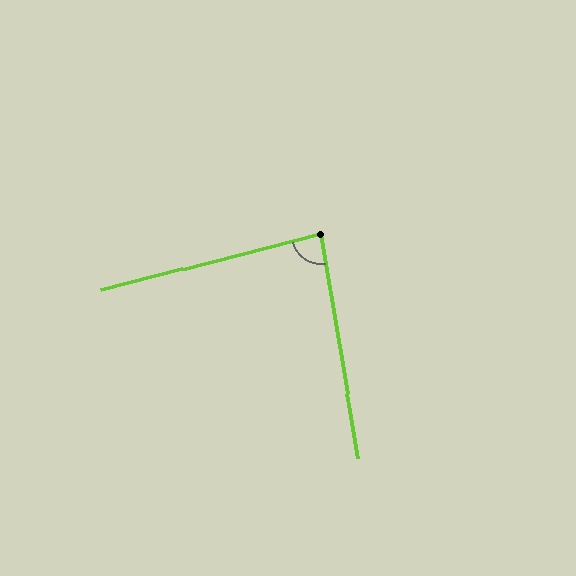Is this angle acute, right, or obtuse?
It is approximately a right angle.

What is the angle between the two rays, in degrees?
Approximately 85 degrees.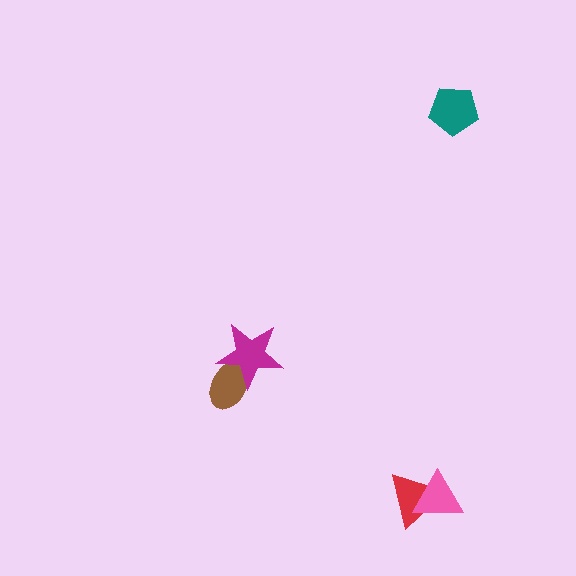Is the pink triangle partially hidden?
No, no other shape covers it.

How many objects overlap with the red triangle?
1 object overlaps with the red triangle.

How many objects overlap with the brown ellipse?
1 object overlaps with the brown ellipse.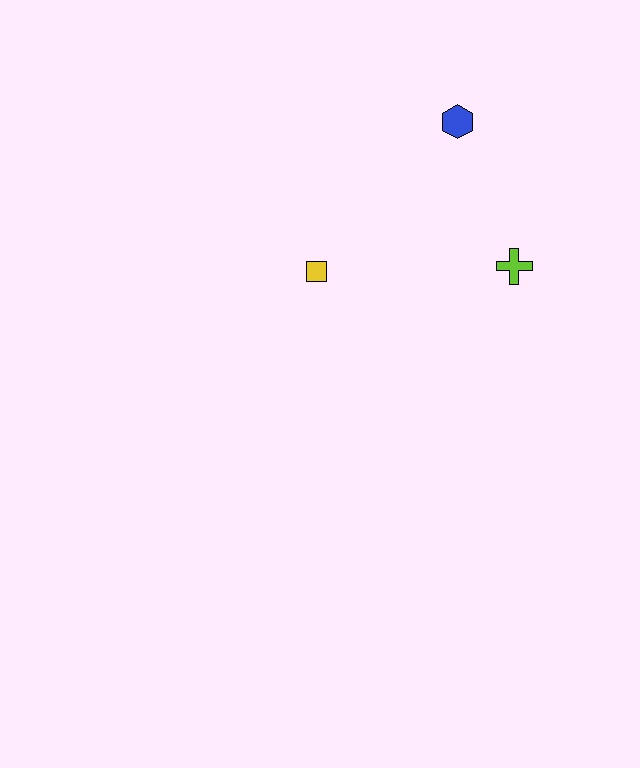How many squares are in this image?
There is 1 square.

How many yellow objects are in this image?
There is 1 yellow object.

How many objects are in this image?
There are 3 objects.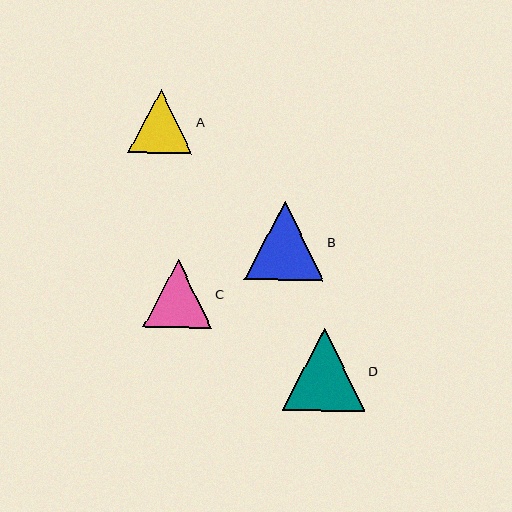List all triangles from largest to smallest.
From largest to smallest: D, B, C, A.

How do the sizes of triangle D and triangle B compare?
Triangle D and triangle B are approximately the same size.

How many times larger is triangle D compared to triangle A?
Triangle D is approximately 1.3 times the size of triangle A.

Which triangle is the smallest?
Triangle A is the smallest with a size of approximately 64 pixels.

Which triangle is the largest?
Triangle D is the largest with a size of approximately 83 pixels.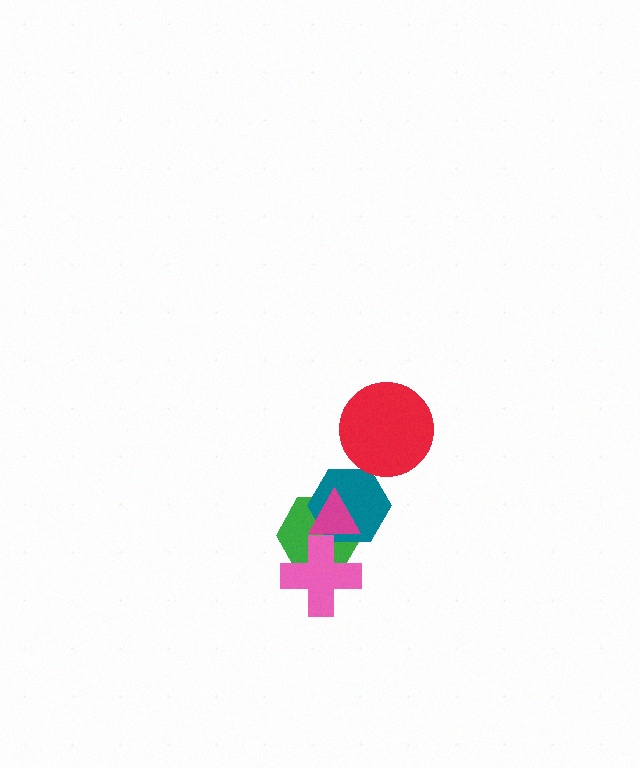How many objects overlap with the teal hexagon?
2 objects overlap with the teal hexagon.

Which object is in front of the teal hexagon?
The magenta triangle is in front of the teal hexagon.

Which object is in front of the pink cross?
The magenta triangle is in front of the pink cross.